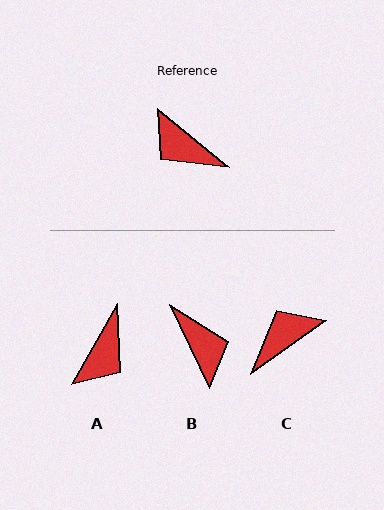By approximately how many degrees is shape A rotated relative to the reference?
Approximately 99 degrees counter-clockwise.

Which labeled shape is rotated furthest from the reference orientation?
B, about 154 degrees away.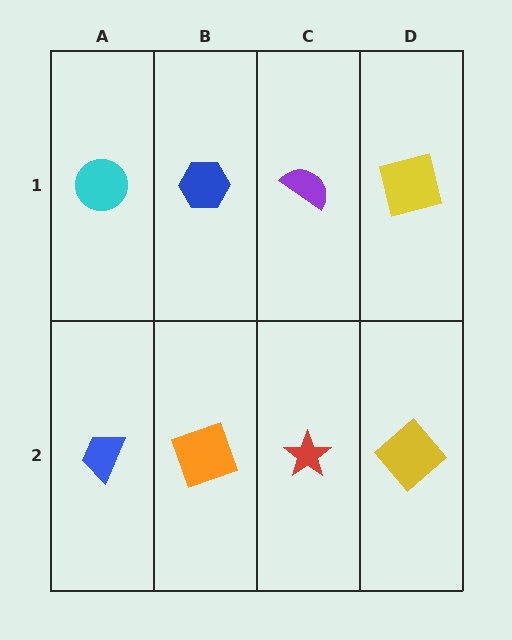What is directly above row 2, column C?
A purple semicircle.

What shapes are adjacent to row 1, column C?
A red star (row 2, column C), a blue hexagon (row 1, column B), a yellow square (row 1, column D).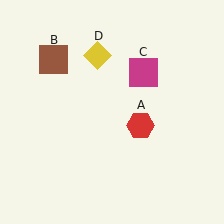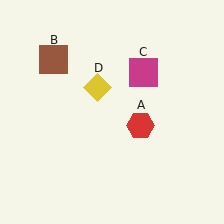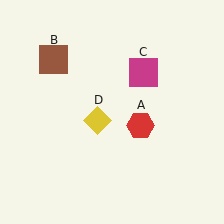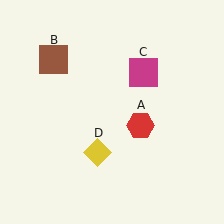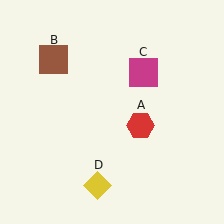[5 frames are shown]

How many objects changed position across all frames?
1 object changed position: yellow diamond (object D).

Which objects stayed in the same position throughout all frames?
Red hexagon (object A) and brown square (object B) and magenta square (object C) remained stationary.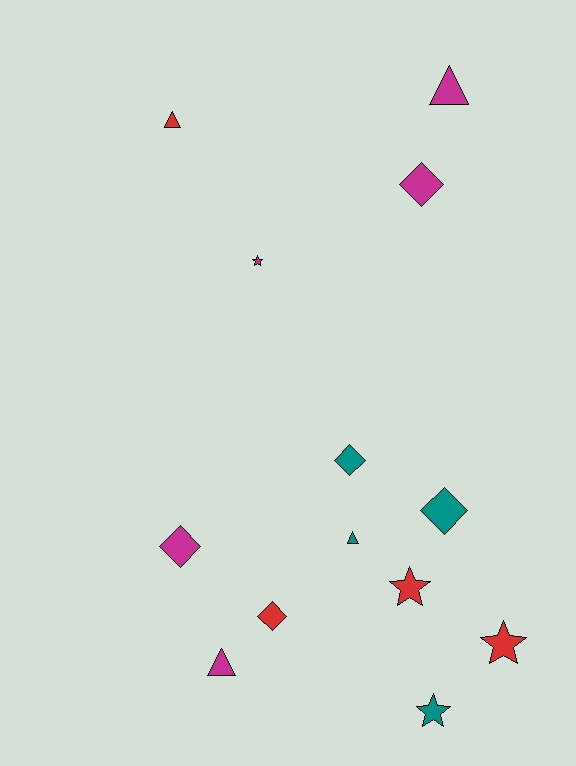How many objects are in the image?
There are 13 objects.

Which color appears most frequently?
Magenta, with 5 objects.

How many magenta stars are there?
There is 1 magenta star.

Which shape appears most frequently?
Diamond, with 5 objects.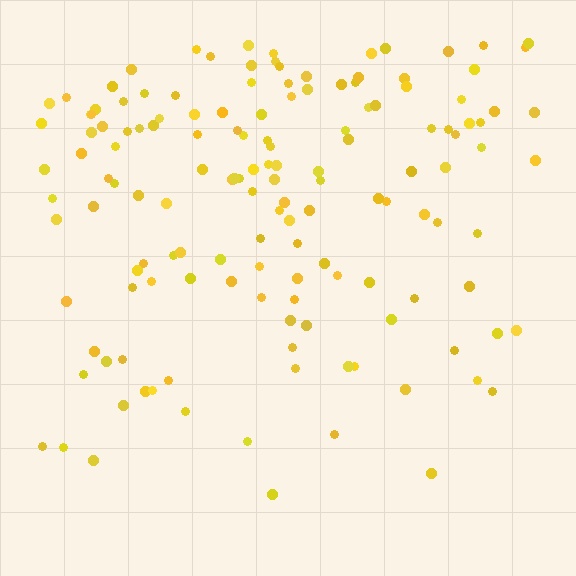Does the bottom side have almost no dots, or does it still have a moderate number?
Still a moderate number, just noticeably fewer than the top.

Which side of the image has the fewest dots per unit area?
The bottom.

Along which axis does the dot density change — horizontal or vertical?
Vertical.